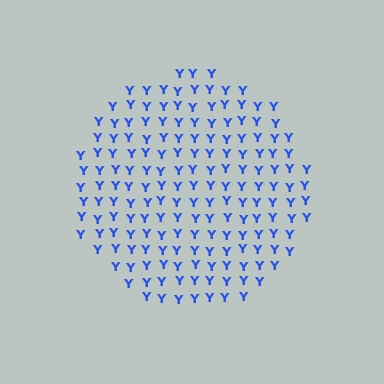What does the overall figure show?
The overall figure shows a circle.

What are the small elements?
The small elements are letter Y's.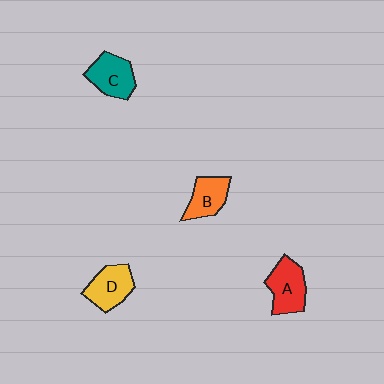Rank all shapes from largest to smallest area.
From largest to smallest: A (red), C (teal), D (yellow), B (orange).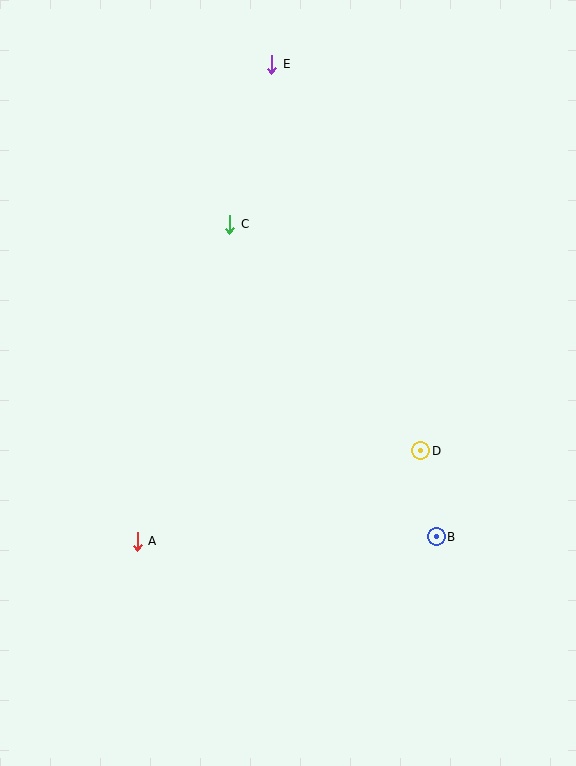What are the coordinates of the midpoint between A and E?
The midpoint between A and E is at (204, 303).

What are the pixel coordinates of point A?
Point A is at (137, 541).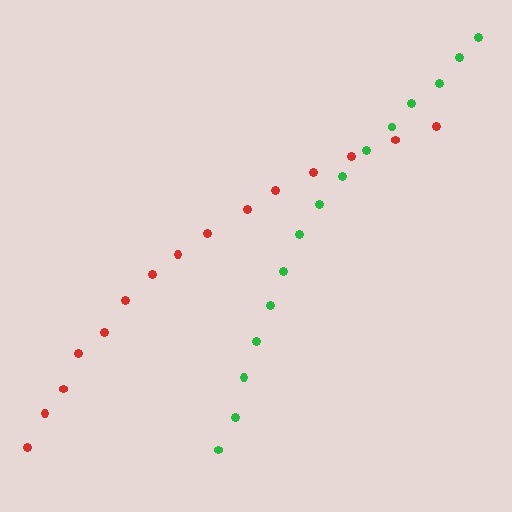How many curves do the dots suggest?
There are 2 distinct paths.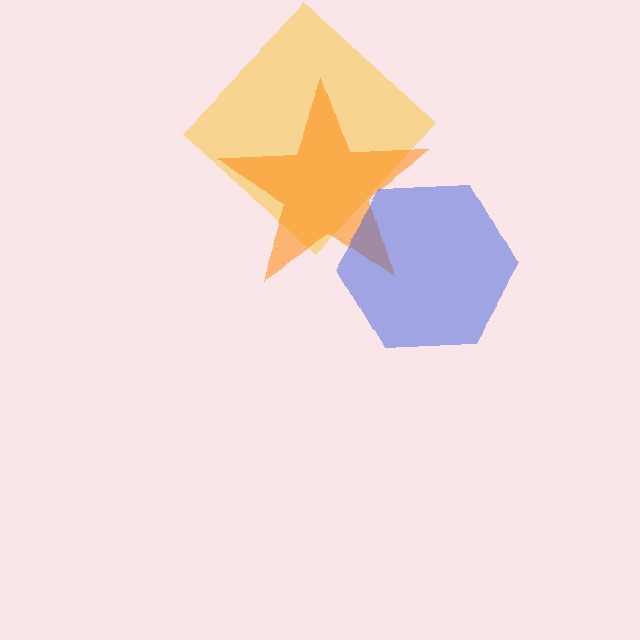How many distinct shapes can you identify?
There are 3 distinct shapes: a yellow diamond, an orange star, a blue hexagon.